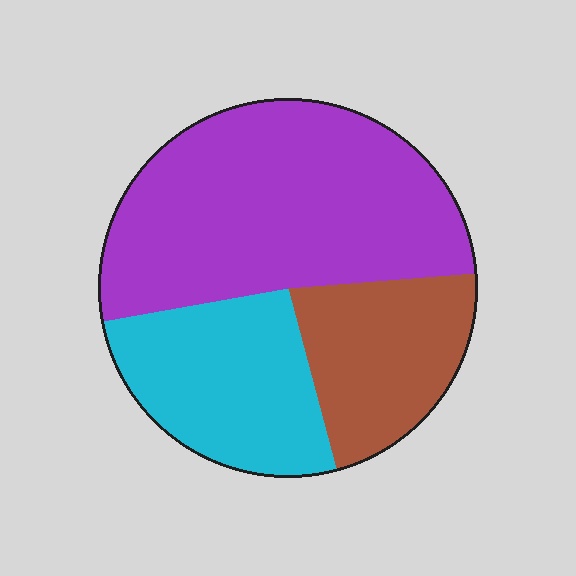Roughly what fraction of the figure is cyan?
Cyan takes up about one quarter (1/4) of the figure.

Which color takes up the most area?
Purple, at roughly 50%.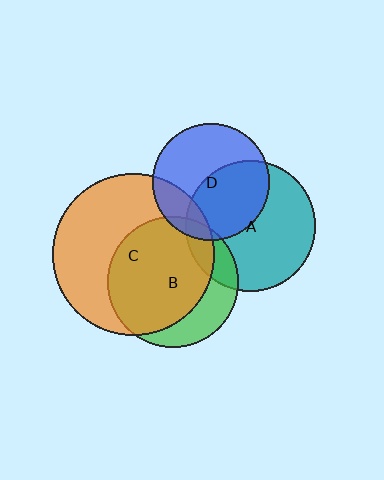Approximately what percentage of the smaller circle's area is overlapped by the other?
Approximately 20%.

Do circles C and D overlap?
Yes.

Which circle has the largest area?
Circle C (orange).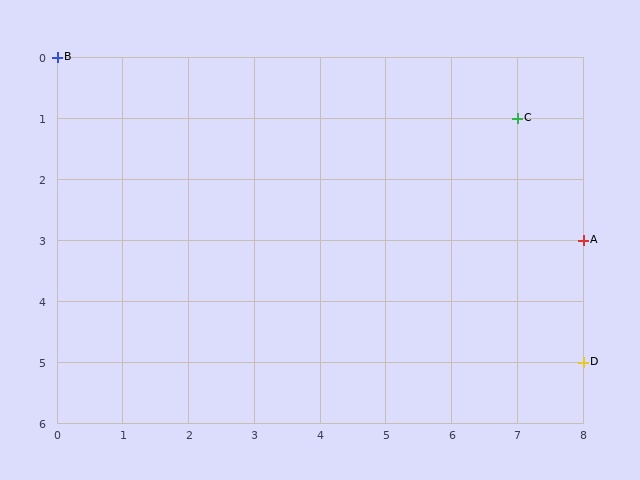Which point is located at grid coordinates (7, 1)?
Point C is at (7, 1).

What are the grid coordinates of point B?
Point B is at grid coordinates (0, 0).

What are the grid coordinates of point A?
Point A is at grid coordinates (8, 3).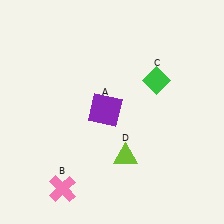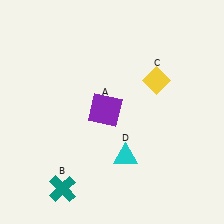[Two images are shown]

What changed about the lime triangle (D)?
In Image 1, D is lime. In Image 2, it changed to cyan.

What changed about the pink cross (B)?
In Image 1, B is pink. In Image 2, it changed to teal.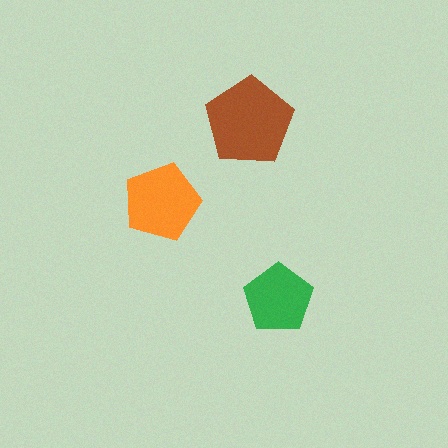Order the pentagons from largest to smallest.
the brown one, the orange one, the green one.